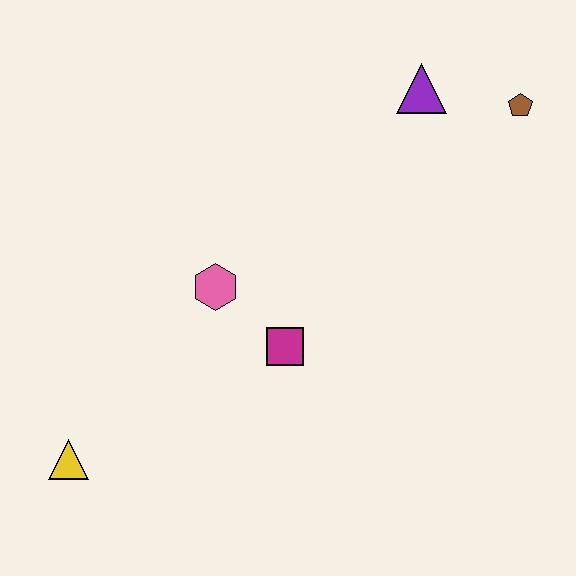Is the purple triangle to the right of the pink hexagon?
Yes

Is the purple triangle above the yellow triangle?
Yes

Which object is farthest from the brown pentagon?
The yellow triangle is farthest from the brown pentagon.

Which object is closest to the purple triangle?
The brown pentagon is closest to the purple triangle.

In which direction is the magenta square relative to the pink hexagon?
The magenta square is to the right of the pink hexagon.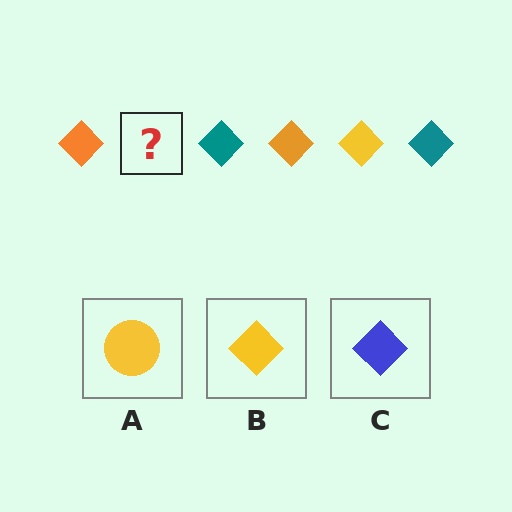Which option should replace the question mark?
Option B.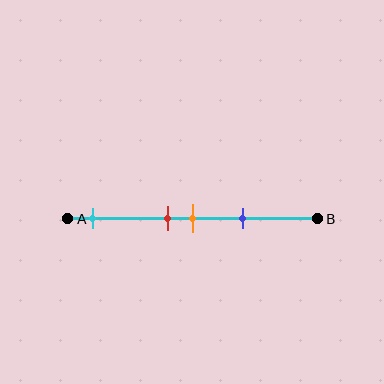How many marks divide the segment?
There are 4 marks dividing the segment.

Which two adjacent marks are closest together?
The red and orange marks are the closest adjacent pair.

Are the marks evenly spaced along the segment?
No, the marks are not evenly spaced.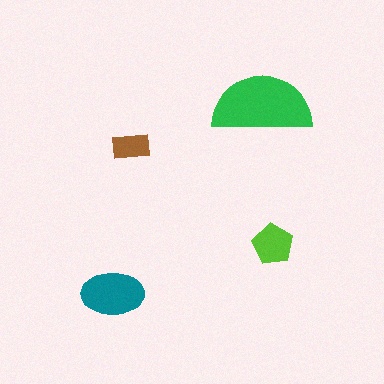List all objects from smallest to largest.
The brown rectangle, the lime pentagon, the teal ellipse, the green semicircle.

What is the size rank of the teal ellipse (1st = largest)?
2nd.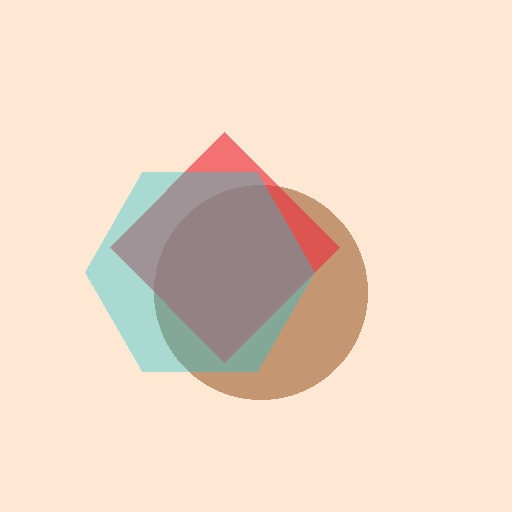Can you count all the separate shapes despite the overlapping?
Yes, there are 3 separate shapes.